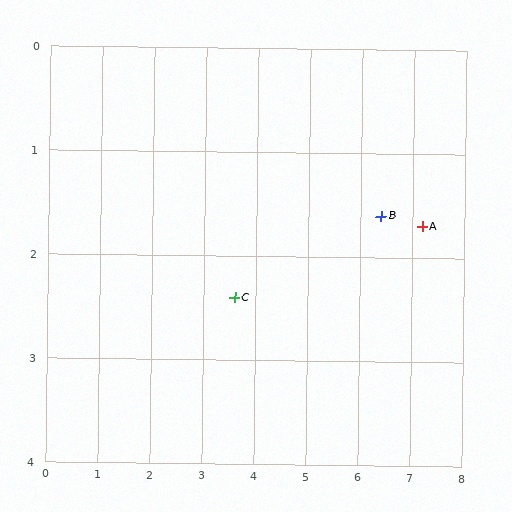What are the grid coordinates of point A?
Point A is at approximately (7.2, 1.7).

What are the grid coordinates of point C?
Point C is at approximately (3.6, 2.4).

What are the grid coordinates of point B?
Point B is at approximately (6.4, 1.6).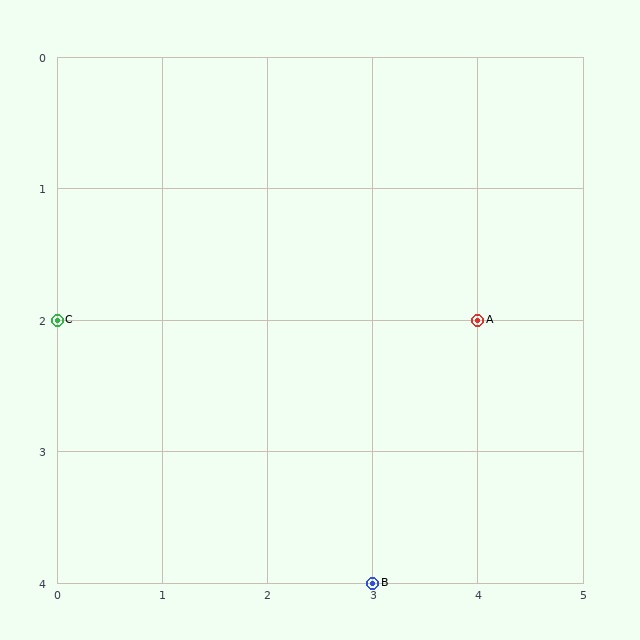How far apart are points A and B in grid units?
Points A and B are 1 column and 2 rows apart (about 2.2 grid units diagonally).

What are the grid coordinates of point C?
Point C is at grid coordinates (0, 2).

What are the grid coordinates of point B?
Point B is at grid coordinates (3, 4).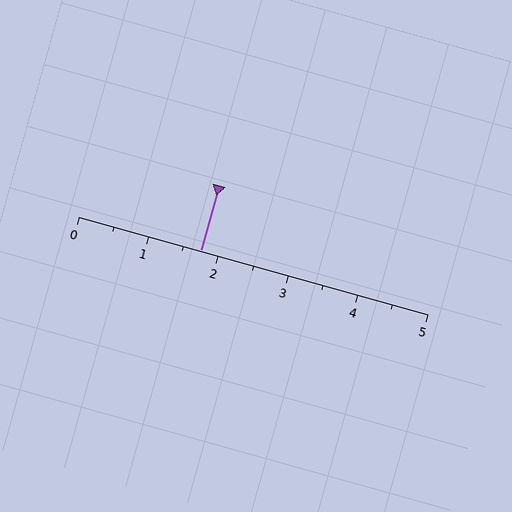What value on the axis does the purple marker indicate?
The marker indicates approximately 1.8.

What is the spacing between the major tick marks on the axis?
The major ticks are spaced 1 apart.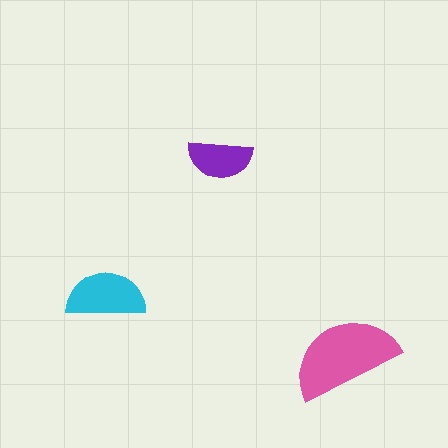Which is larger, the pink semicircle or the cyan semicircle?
The pink one.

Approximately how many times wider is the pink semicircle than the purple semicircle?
About 1.5 times wider.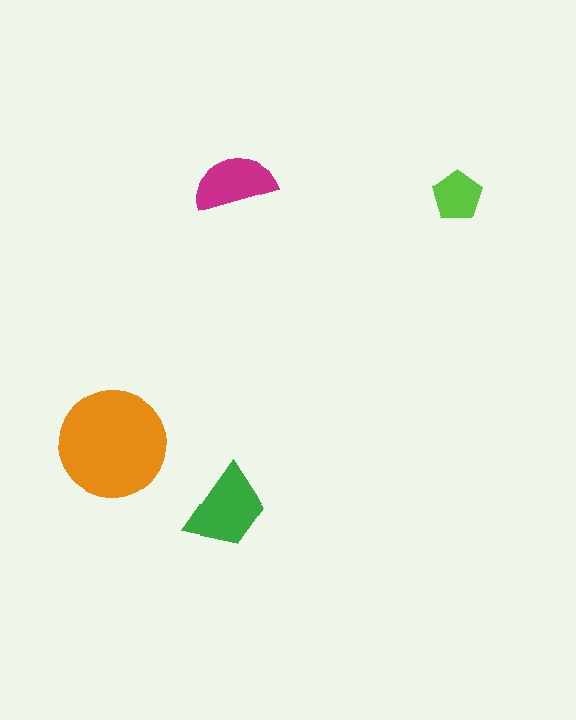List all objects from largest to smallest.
The orange circle, the green trapezoid, the magenta semicircle, the lime pentagon.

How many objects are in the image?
There are 4 objects in the image.